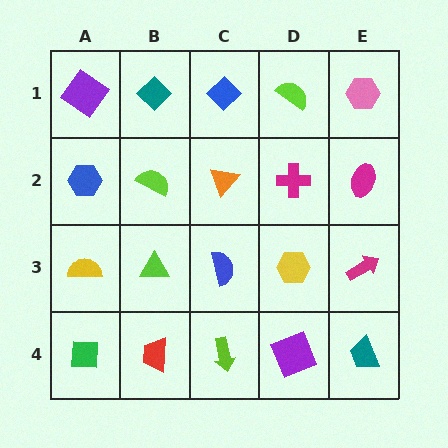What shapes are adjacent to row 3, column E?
A magenta ellipse (row 2, column E), a teal trapezoid (row 4, column E), a yellow hexagon (row 3, column D).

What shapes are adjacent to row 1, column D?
A magenta cross (row 2, column D), a blue diamond (row 1, column C), a pink hexagon (row 1, column E).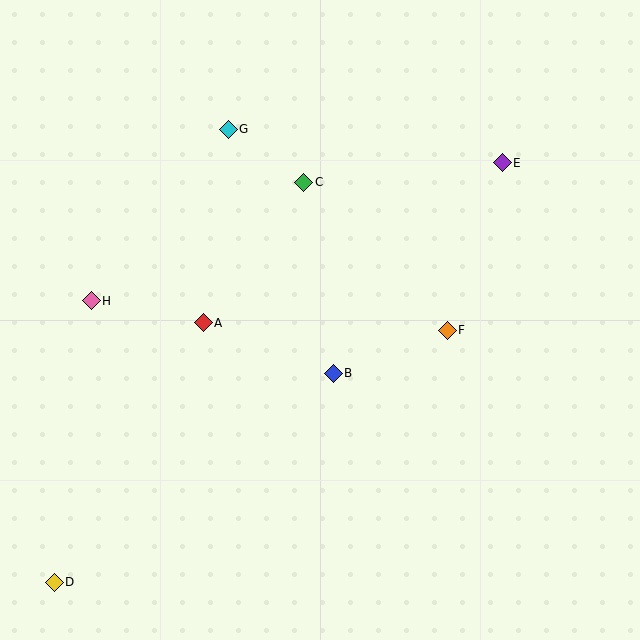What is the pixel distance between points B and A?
The distance between B and A is 139 pixels.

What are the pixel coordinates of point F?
Point F is at (447, 330).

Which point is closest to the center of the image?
Point B at (333, 373) is closest to the center.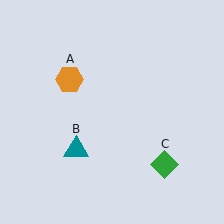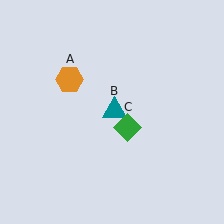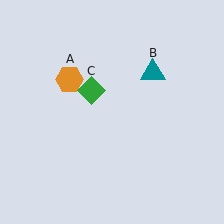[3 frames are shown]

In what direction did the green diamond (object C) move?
The green diamond (object C) moved up and to the left.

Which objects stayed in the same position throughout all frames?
Orange hexagon (object A) remained stationary.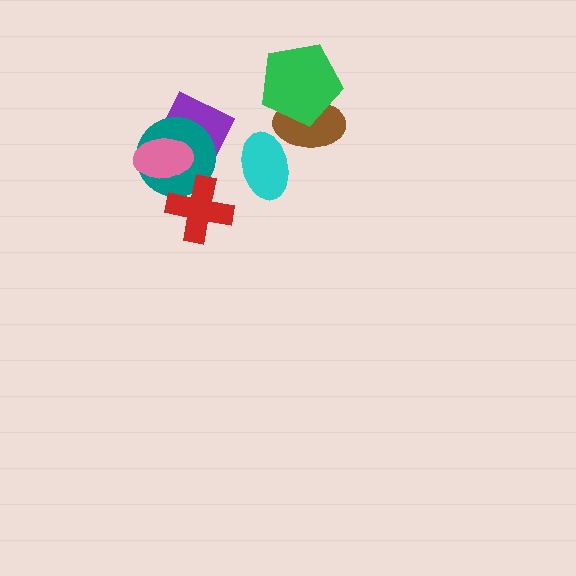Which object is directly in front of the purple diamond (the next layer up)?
The teal circle is directly in front of the purple diamond.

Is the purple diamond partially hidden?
Yes, it is partially covered by another shape.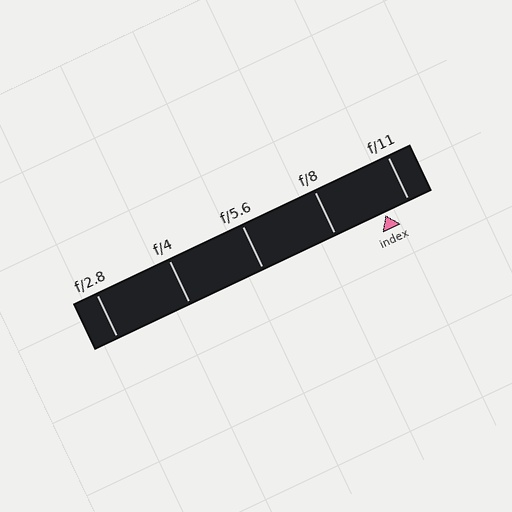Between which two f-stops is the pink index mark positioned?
The index mark is between f/8 and f/11.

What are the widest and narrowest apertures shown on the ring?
The widest aperture shown is f/2.8 and the narrowest is f/11.